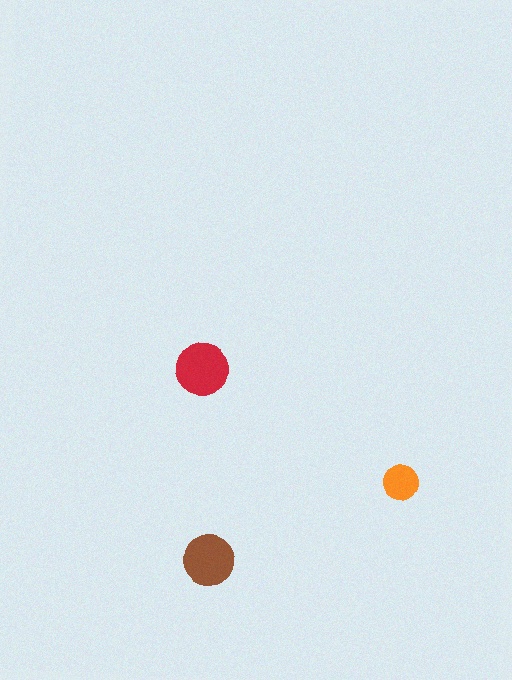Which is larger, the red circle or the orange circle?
The red one.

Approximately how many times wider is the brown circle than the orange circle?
About 1.5 times wider.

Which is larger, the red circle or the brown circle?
The red one.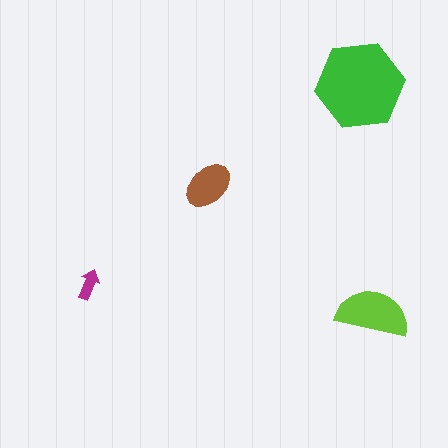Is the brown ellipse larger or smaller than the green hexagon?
Smaller.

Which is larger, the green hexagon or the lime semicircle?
The green hexagon.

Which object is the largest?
The green hexagon.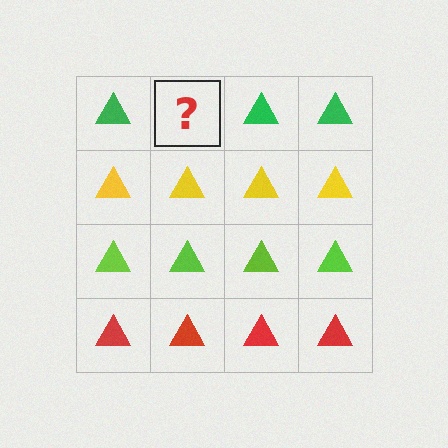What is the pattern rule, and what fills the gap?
The rule is that each row has a consistent color. The gap should be filled with a green triangle.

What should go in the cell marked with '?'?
The missing cell should contain a green triangle.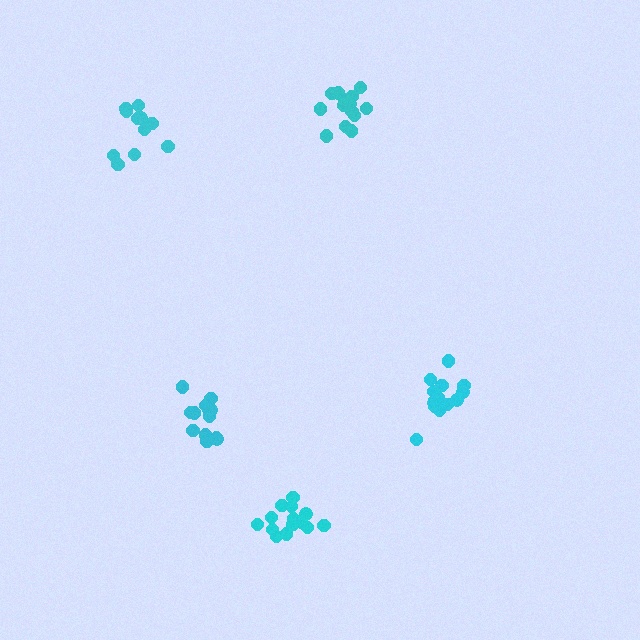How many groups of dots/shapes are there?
There are 5 groups.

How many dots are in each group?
Group 1: 15 dots, Group 2: 14 dots, Group 3: 14 dots, Group 4: 13 dots, Group 5: 11 dots (67 total).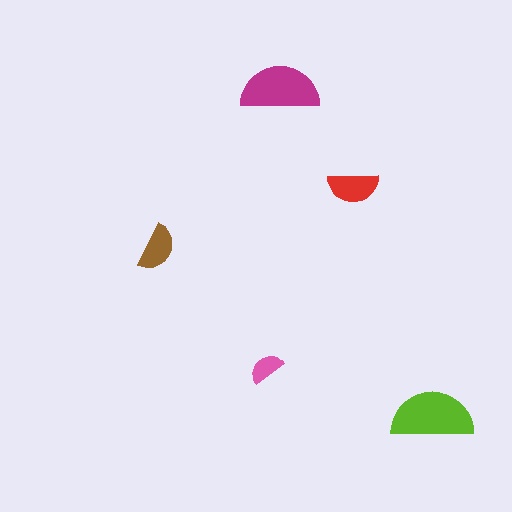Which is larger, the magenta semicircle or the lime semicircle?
The lime one.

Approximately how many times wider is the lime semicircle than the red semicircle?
About 1.5 times wider.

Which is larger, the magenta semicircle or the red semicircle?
The magenta one.